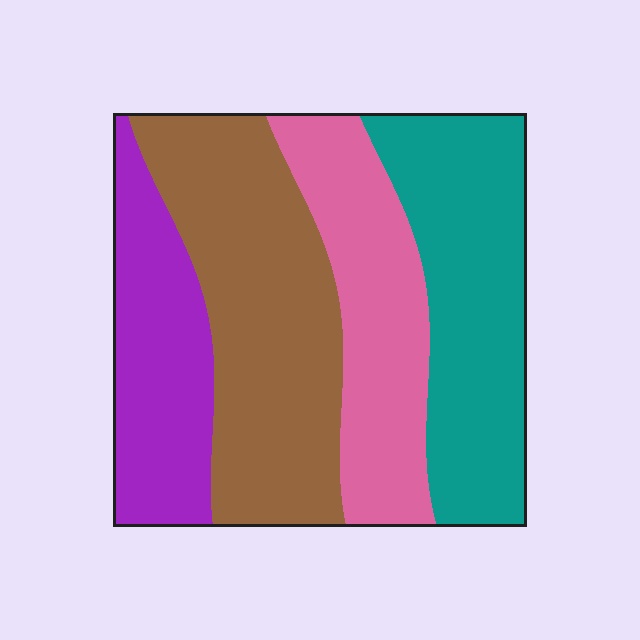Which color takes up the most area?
Brown, at roughly 30%.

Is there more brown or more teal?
Brown.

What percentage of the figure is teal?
Teal takes up about one quarter (1/4) of the figure.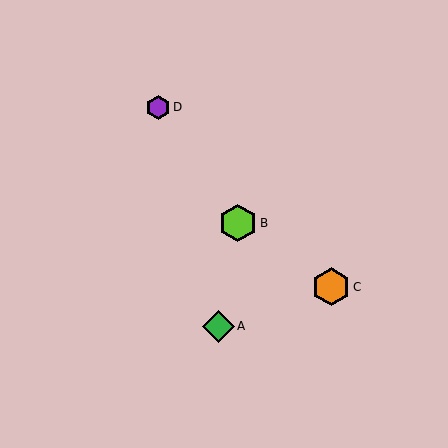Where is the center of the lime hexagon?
The center of the lime hexagon is at (238, 223).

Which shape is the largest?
The orange hexagon (labeled C) is the largest.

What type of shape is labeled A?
Shape A is a green diamond.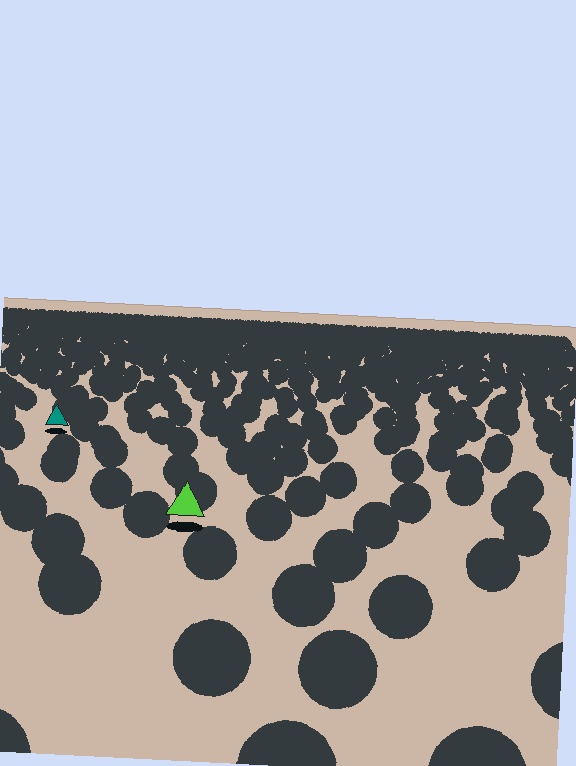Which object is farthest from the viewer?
The teal triangle is farthest from the viewer. It appears smaller and the ground texture around it is denser.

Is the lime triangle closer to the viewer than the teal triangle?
Yes. The lime triangle is closer — you can tell from the texture gradient: the ground texture is coarser near it.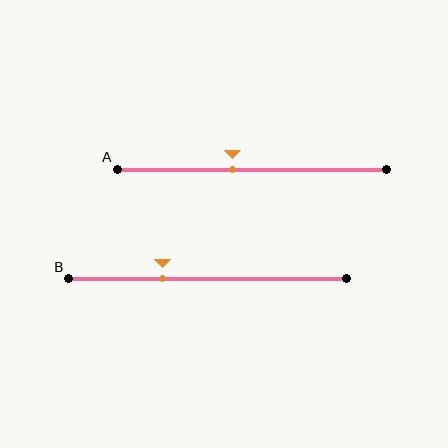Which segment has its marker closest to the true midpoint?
Segment A has its marker closest to the true midpoint.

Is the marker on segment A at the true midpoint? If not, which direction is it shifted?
No, the marker on segment A is shifted to the left by about 7% of the segment length.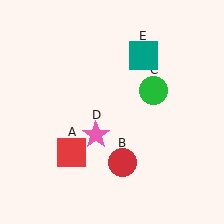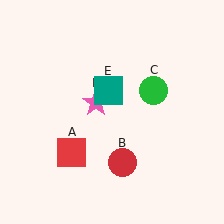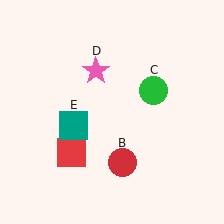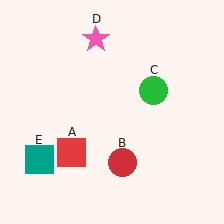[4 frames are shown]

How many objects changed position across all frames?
2 objects changed position: pink star (object D), teal square (object E).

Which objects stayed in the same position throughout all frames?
Red square (object A) and red circle (object B) and green circle (object C) remained stationary.